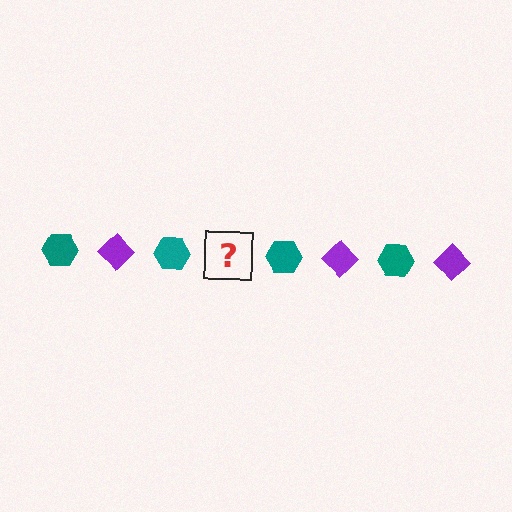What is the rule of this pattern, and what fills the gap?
The rule is that the pattern alternates between teal hexagon and purple diamond. The gap should be filled with a purple diamond.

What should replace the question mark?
The question mark should be replaced with a purple diamond.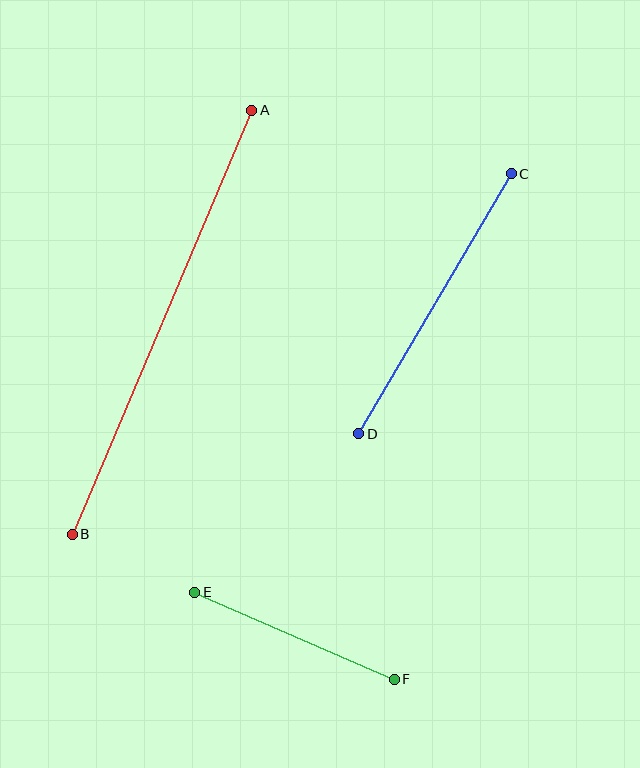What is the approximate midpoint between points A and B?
The midpoint is at approximately (162, 322) pixels.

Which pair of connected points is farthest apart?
Points A and B are farthest apart.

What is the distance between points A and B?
The distance is approximately 461 pixels.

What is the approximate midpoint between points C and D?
The midpoint is at approximately (435, 304) pixels.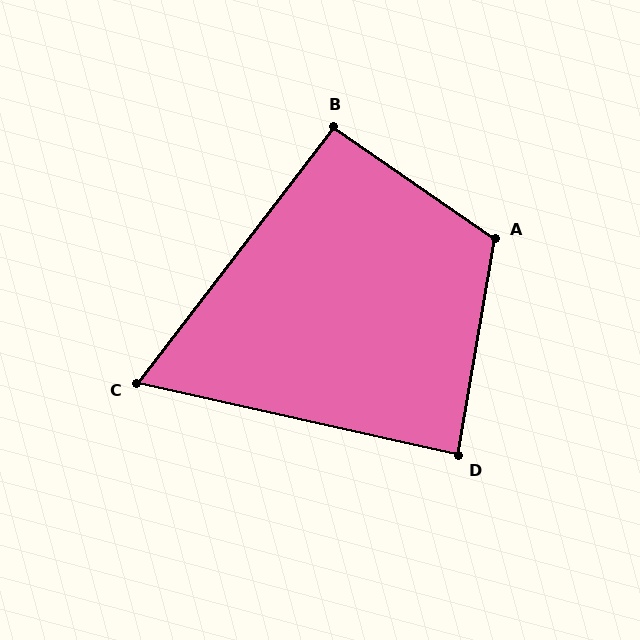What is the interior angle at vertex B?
Approximately 93 degrees (approximately right).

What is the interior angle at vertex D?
Approximately 87 degrees (approximately right).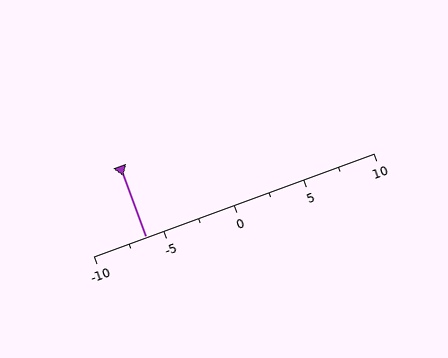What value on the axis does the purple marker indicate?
The marker indicates approximately -6.2.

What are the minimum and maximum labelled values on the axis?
The axis runs from -10 to 10.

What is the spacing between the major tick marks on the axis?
The major ticks are spaced 5 apart.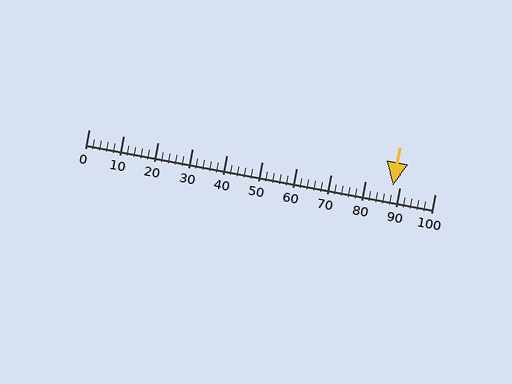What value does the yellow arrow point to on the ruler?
The yellow arrow points to approximately 88.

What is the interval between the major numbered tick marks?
The major tick marks are spaced 10 units apart.